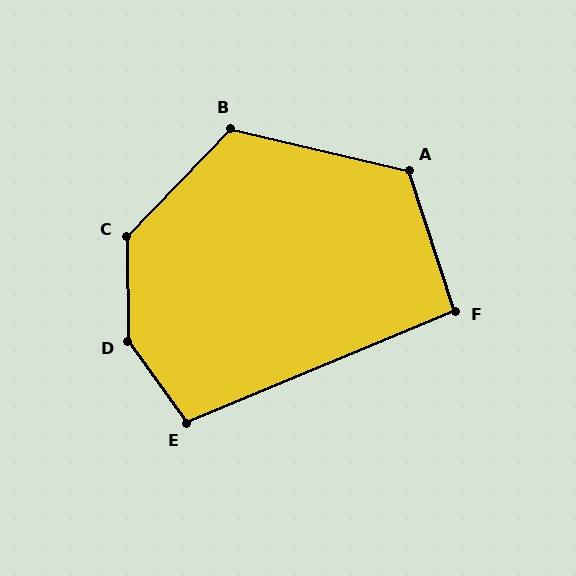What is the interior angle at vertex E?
Approximately 103 degrees (obtuse).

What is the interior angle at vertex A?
Approximately 121 degrees (obtuse).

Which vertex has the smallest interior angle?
F, at approximately 95 degrees.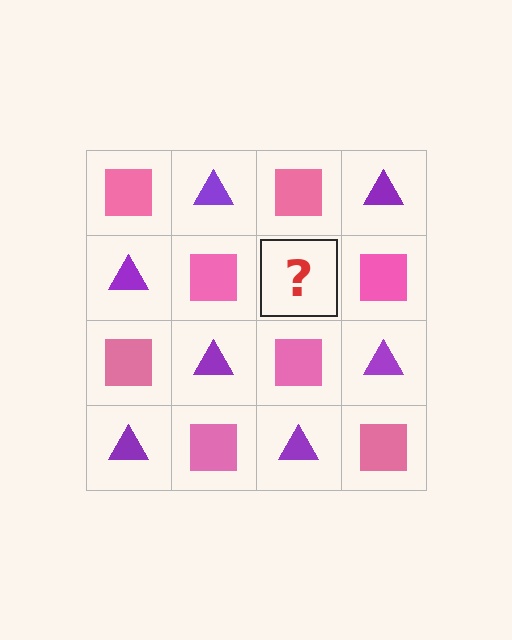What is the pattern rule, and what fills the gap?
The rule is that it alternates pink square and purple triangle in a checkerboard pattern. The gap should be filled with a purple triangle.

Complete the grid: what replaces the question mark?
The question mark should be replaced with a purple triangle.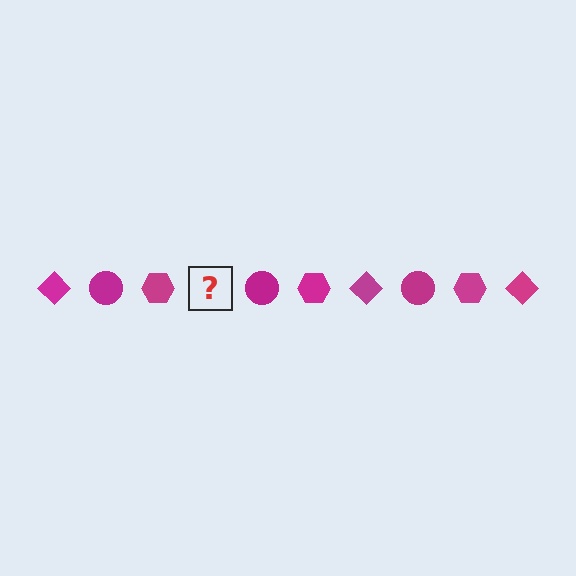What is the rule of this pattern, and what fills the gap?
The rule is that the pattern cycles through diamond, circle, hexagon shapes in magenta. The gap should be filled with a magenta diamond.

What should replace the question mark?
The question mark should be replaced with a magenta diamond.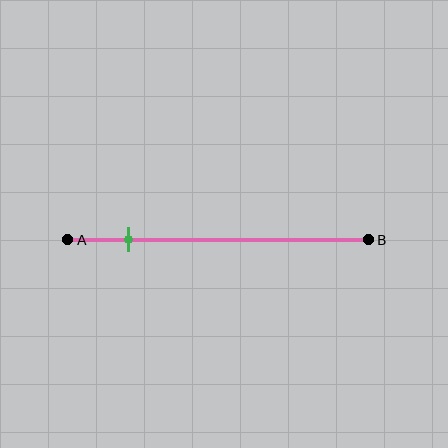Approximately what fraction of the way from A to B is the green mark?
The green mark is approximately 20% of the way from A to B.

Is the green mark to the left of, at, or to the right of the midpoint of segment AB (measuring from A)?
The green mark is to the left of the midpoint of segment AB.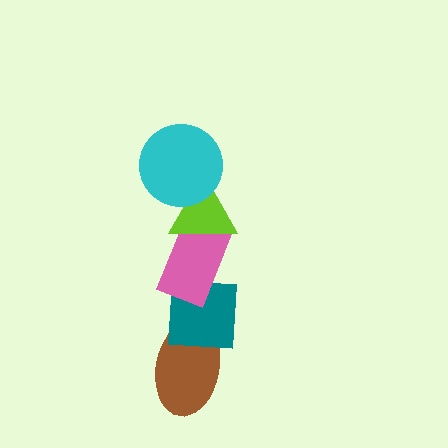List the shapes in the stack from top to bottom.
From top to bottom: the cyan circle, the lime triangle, the pink rectangle, the teal square, the brown ellipse.